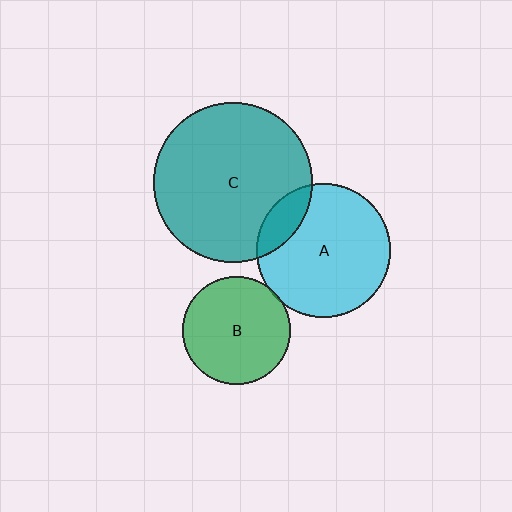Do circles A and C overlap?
Yes.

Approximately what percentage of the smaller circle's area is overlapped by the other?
Approximately 15%.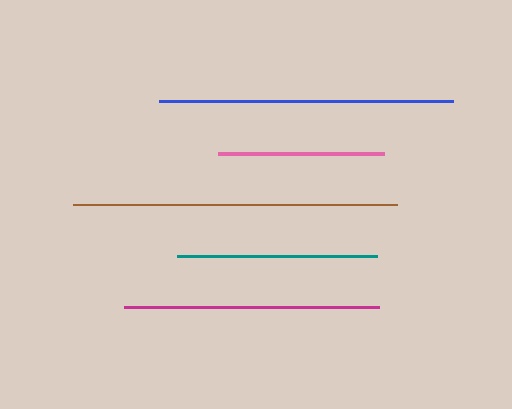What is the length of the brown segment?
The brown segment is approximately 324 pixels long.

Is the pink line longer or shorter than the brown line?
The brown line is longer than the pink line.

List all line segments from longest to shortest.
From longest to shortest: brown, blue, magenta, teal, pink.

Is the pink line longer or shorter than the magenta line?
The magenta line is longer than the pink line.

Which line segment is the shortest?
The pink line is the shortest at approximately 165 pixels.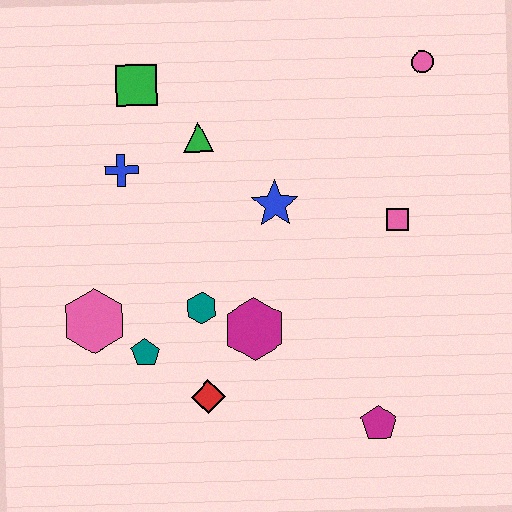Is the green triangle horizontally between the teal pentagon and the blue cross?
No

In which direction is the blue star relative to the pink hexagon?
The blue star is to the right of the pink hexagon.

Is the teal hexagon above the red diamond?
Yes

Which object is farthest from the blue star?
The magenta pentagon is farthest from the blue star.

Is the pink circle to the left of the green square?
No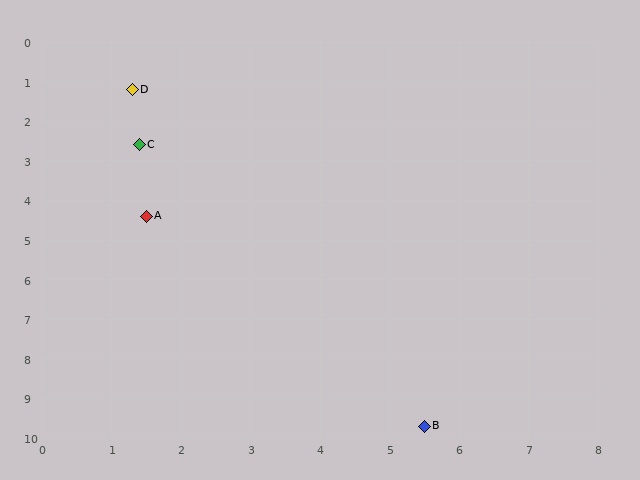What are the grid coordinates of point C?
Point C is at approximately (1.4, 2.6).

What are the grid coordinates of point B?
Point B is at approximately (5.5, 9.7).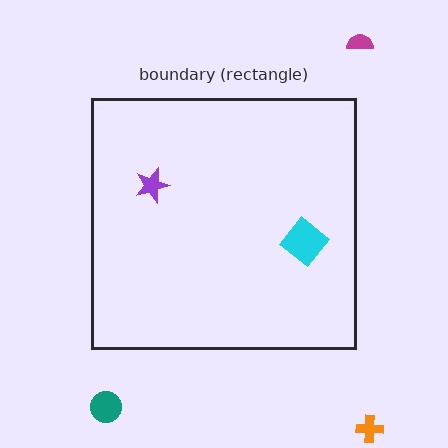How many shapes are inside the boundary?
2 inside, 3 outside.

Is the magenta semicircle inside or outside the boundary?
Outside.